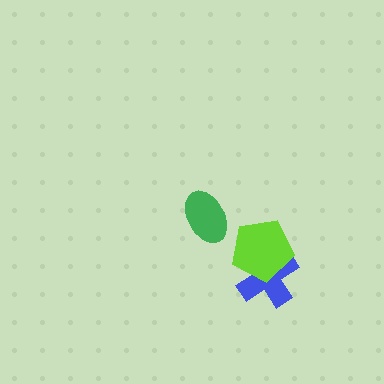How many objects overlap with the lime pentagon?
1 object overlaps with the lime pentagon.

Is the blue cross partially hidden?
Yes, it is partially covered by another shape.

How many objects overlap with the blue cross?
1 object overlaps with the blue cross.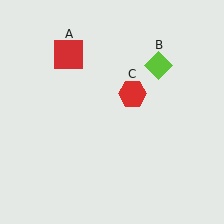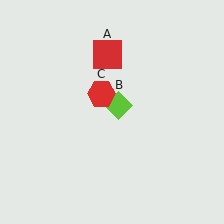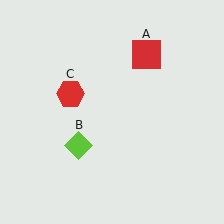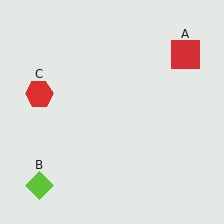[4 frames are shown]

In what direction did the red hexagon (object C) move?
The red hexagon (object C) moved left.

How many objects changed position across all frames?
3 objects changed position: red square (object A), lime diamond (object B), red hexagon (object C).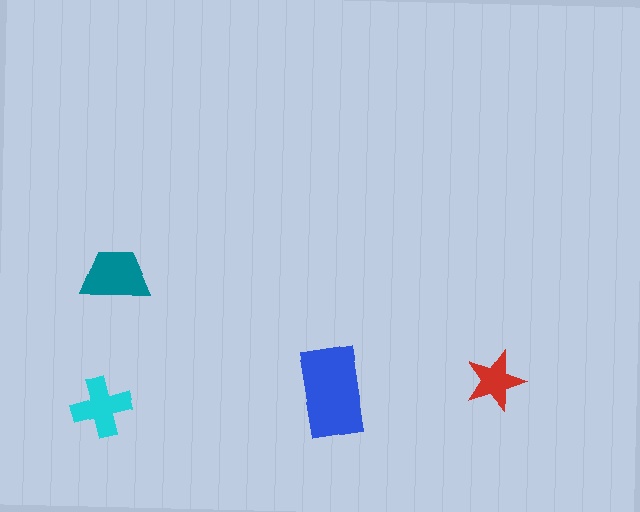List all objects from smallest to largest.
The red star, the cyan cross, the teal trapezoid, the blue rectangle.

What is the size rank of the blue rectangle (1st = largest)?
1st.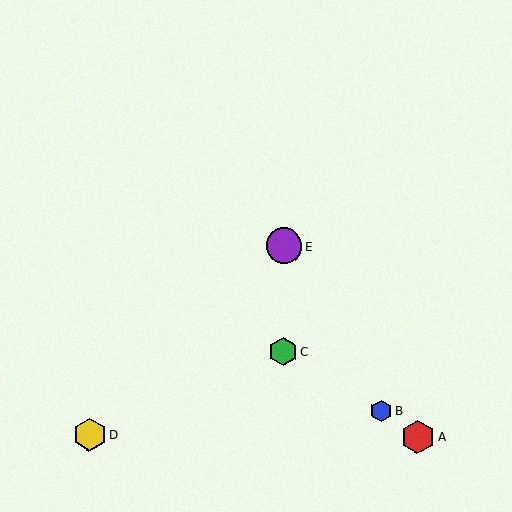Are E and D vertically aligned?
No, E is at x≈284 and D is at x≈90.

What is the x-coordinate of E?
Object E is at x≈284.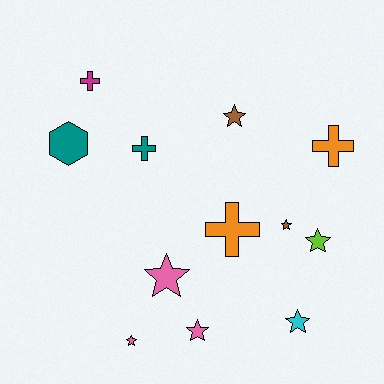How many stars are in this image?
There are 7 stars.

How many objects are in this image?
There are 12 objects.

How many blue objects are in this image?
There are no blue objects.